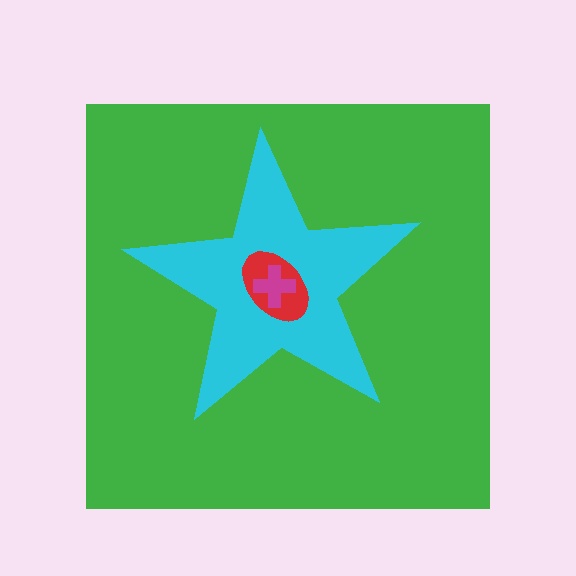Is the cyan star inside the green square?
Yes.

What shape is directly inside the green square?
The cyan star.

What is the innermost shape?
The magenta cross.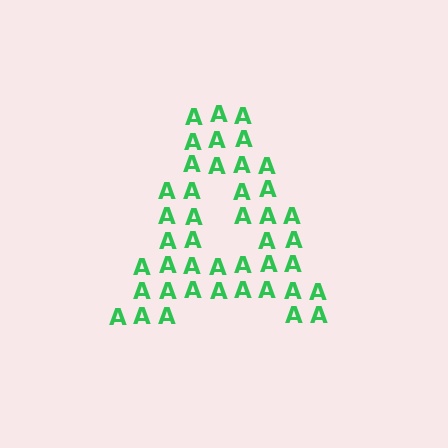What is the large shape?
The large shape is the letter A.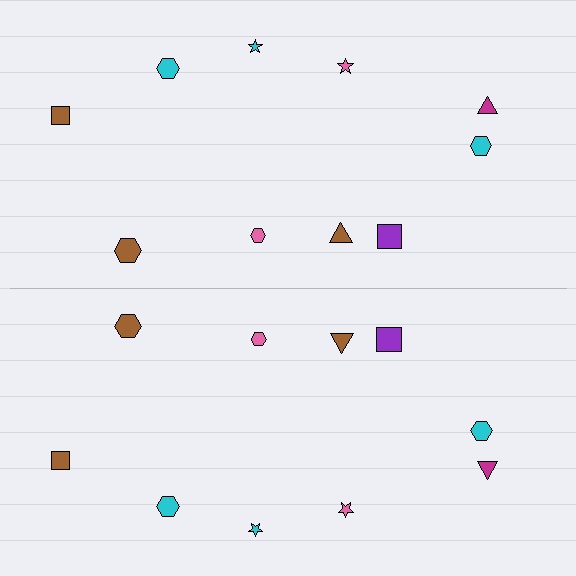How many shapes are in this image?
There are 20 shapes in this image.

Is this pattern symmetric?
Yes, this pattern has bilateral (reflection) symmetry.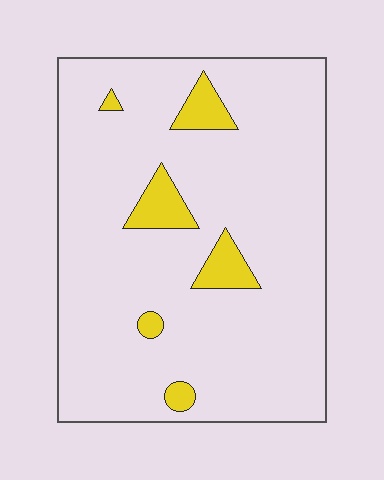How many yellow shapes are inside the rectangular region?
6.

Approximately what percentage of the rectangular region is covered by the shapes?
Approximately 10%.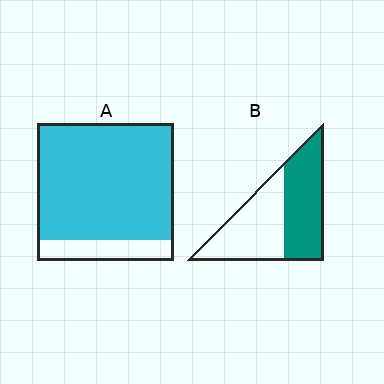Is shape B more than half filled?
Roughly half.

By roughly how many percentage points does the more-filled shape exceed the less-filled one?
By roughly 35 percentage points (A over B).